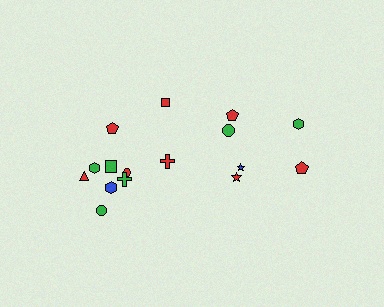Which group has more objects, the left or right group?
The left group.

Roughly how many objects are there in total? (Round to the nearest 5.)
Roughly 15 objects in total.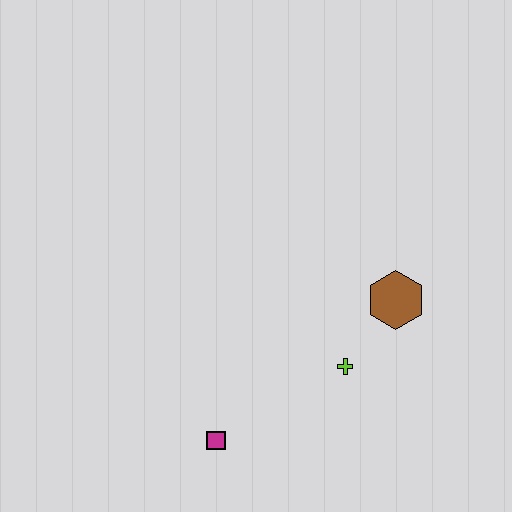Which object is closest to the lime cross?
The brown hexagon is closest to the lime cross.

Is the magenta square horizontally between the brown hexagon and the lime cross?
No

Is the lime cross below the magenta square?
No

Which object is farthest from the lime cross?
The magenta square is farthest from the lime cross.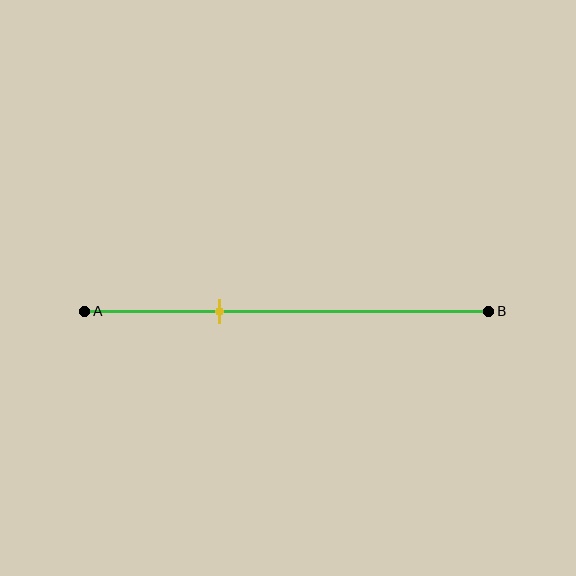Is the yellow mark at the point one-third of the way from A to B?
Yes, the mark is approximately at the one-third point.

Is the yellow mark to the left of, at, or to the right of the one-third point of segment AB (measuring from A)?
The yellow mark is approximately at the one-third point of segment AB.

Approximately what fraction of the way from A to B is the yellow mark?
The yellow mark is approximately 35% of the way from A to B.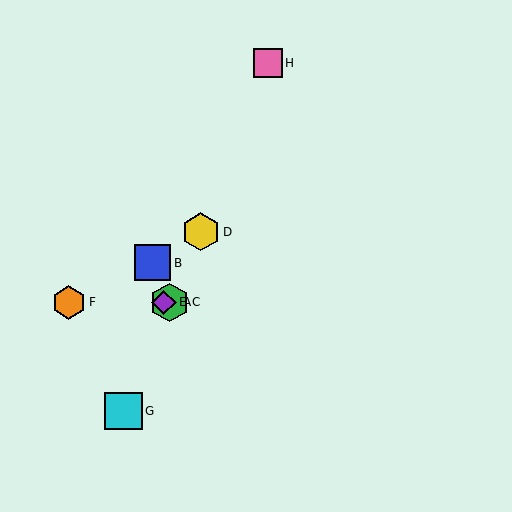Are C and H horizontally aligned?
No, C is at y≈302 and H is at y≈63.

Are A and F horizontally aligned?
Yes, both are at y≈302.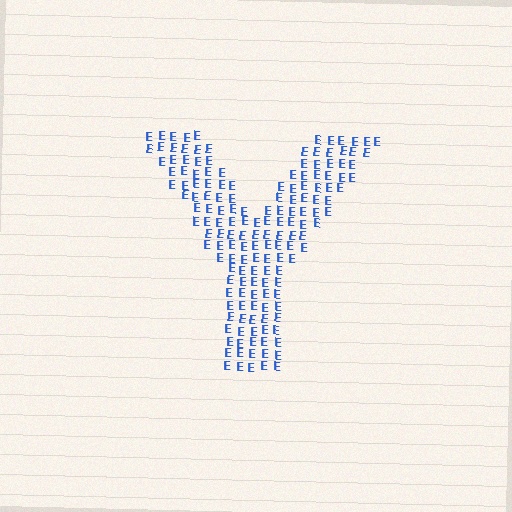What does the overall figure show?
The overall figure shows the letter Y.